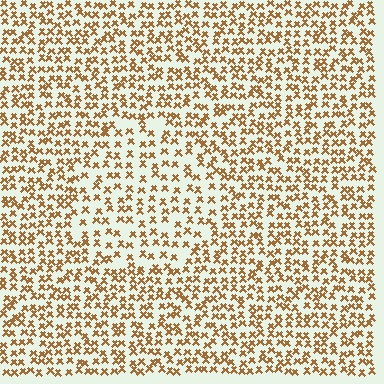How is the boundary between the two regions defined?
The boundary is defined by a change in element density (approximately 1.5x ratio). All elements are the same color, size, and shape.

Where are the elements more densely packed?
The elements are more densely packed outside the circle boundary.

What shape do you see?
I see a circle.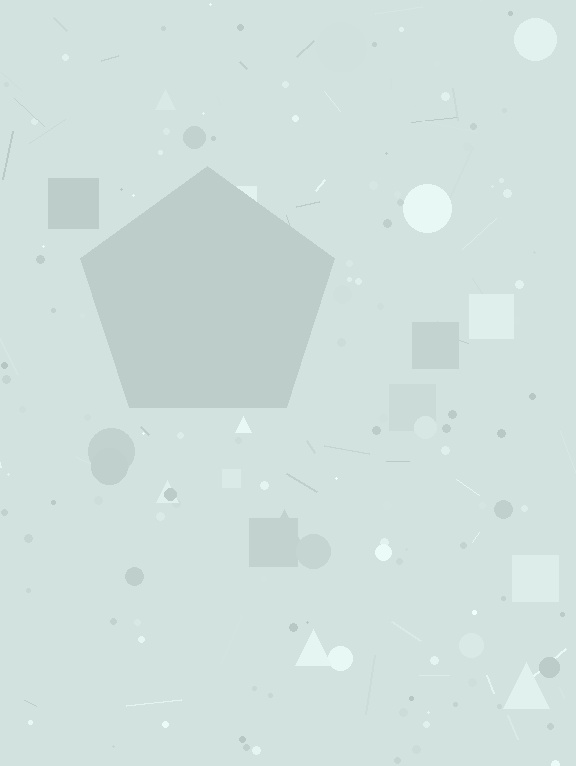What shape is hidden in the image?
A pentagon is hidden in the image.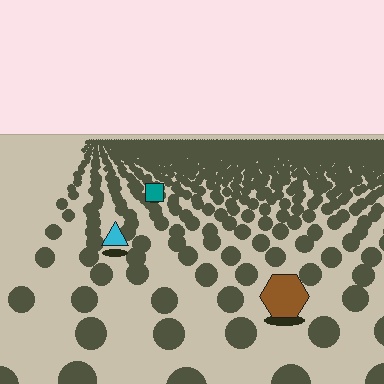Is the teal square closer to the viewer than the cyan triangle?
No. The cyan triangle is closer — you can tell from the texture gradient: the ground texture is coarser near it.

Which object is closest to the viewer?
The brown hexagon is closest. The texture marks near it are larger and more spread out.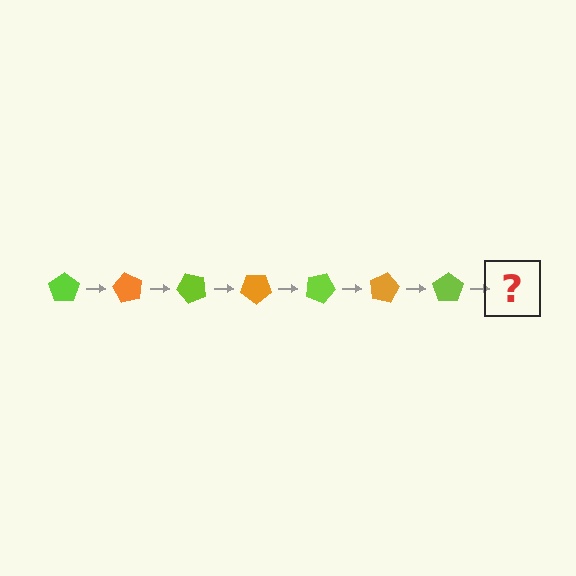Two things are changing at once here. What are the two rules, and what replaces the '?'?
The two rules are that it rotates 60 degrees each step and the color cycles through lime and orange. The '?' should be an orange pentagon, rotated 420 degrees from the start.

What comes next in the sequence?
The next element should be an orange pentagon, rotated 420 degrees from the start.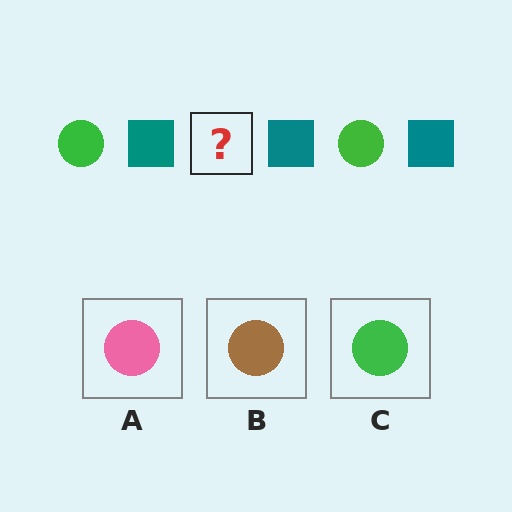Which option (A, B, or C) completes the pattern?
C.